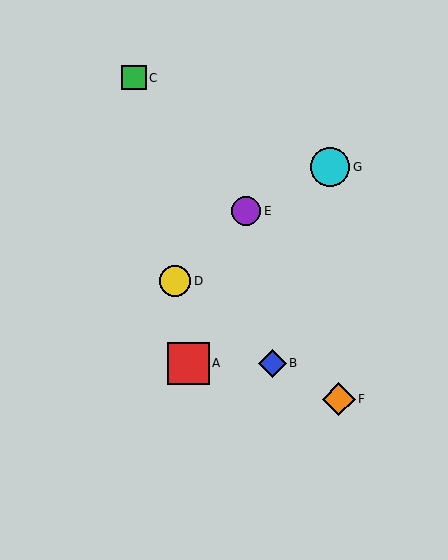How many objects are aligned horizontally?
2 objects (A, B) are aligned horizontally.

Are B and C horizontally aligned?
No, B is at y≈363 and C is at y≈78.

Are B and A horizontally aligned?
Yes, both are at y≈363.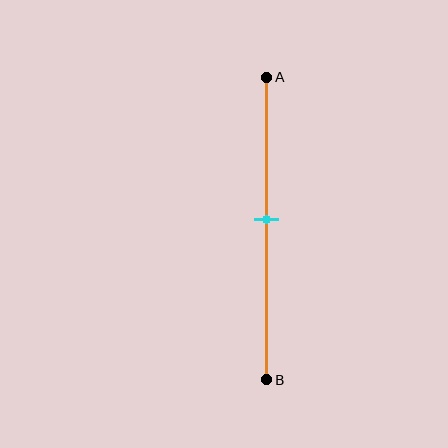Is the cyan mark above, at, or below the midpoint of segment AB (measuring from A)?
The cyan mark is approximately at the midpoint of segment AB.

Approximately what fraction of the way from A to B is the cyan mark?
The cyan mark is approximately 45% of the way from A to B.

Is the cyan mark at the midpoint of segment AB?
Yes, the mark is approximately at the midpoint.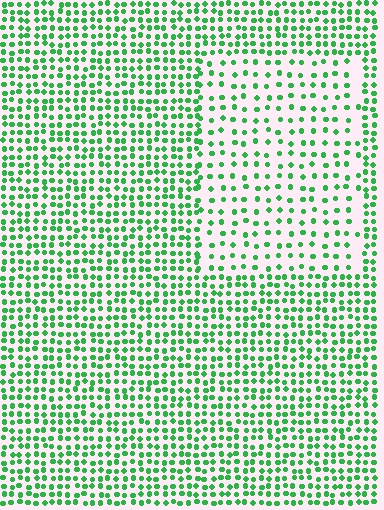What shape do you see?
I see a rectangle.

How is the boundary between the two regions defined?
The boundary is defined by a change in element density (approximately 2.0x ratio). All elements are the same color, size, and shape.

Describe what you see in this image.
The image contains small green elements arranged at two different densities. A rectangle-shaped region is visible where the elements are less densely packed than the surrounding area.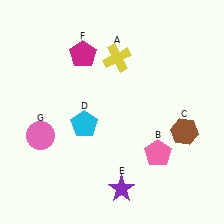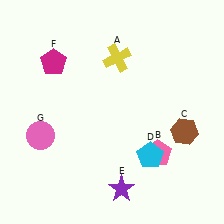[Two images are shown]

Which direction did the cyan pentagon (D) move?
The cyan pentagon (D) moved right.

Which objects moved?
The objects that moved are: the cyan pentagon (D), the magenta pentagon (F).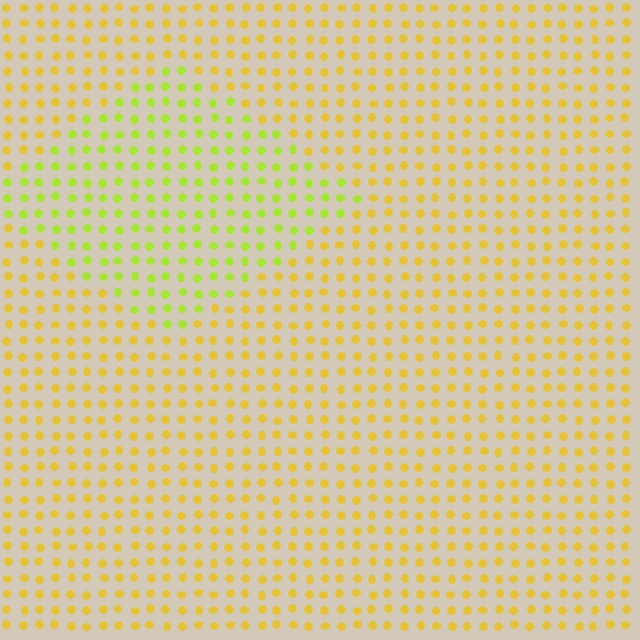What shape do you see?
I see a diamond.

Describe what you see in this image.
The image is filled with small yellow elements in a uniform arrangement. A diamond-shaped region is visible where the elements are tinted to a slightly different hue, forming a subtle color boundary.